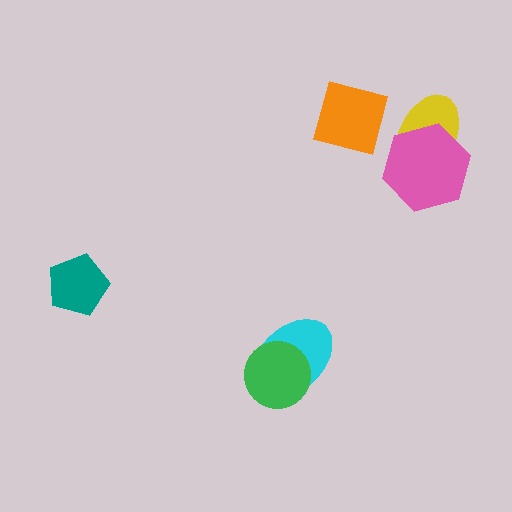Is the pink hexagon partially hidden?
No, no other shape covers it.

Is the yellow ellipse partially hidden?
Yes, it is partially covered by another shape.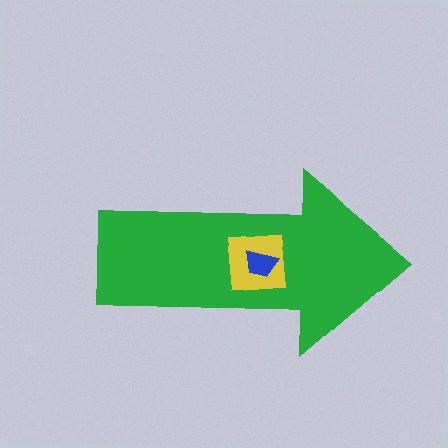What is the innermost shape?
The blue trapezoid.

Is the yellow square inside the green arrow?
Yes.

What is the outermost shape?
The green arrow.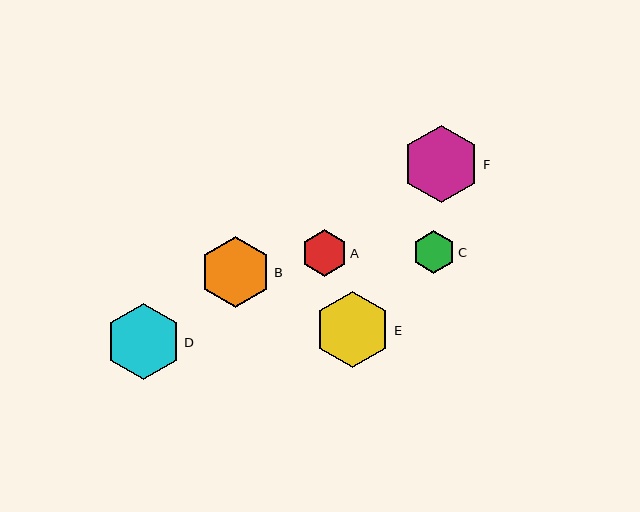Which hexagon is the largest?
Hexagon F is the largest with a size of approximately 77 pixels.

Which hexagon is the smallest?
Hexagon C is the smallest with a size of approximately 43 pixels.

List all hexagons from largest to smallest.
From largest to smallest: F, E, D, B, A, C.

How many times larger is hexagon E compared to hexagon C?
Hexagon E is approximately 1.8 times the size of hexagon C.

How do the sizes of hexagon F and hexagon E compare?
Hexagon F and hexagon E are approximately the same size.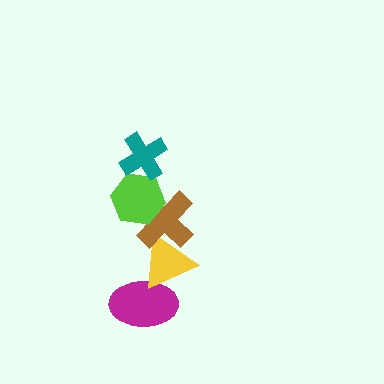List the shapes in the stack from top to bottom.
From top to bottom: the teal cross, the lime hexagon, the brown cross, the yellow triangle, the magenta ellipse.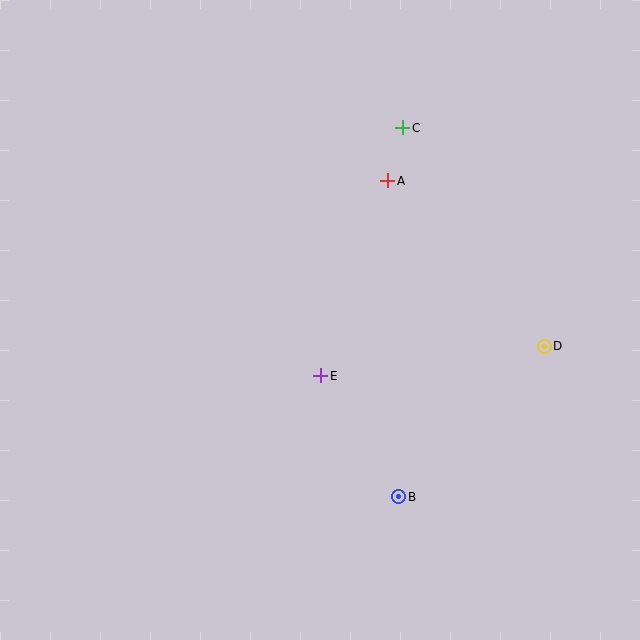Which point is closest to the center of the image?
Point E at (321, 376) is closest to the center.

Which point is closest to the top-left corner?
Point C is closest to the top-left corner.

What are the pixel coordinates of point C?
Point C is at (403, 128).